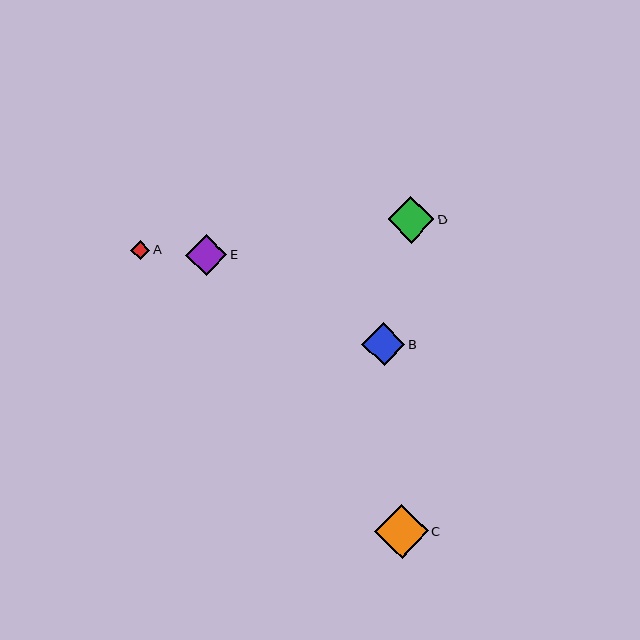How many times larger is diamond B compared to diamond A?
Diamond B is approximately 2.3 times the size of diamond A.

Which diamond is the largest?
Diamond C is the largest with a size of approximately 54 pixels.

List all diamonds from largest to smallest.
From largest to smallest: C, D, B, E, A.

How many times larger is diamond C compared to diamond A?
Diamond C is approximately 2.8 times the size of diamond A.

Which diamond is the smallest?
Diamond A is the smallest with a size of approximately 19 pixels.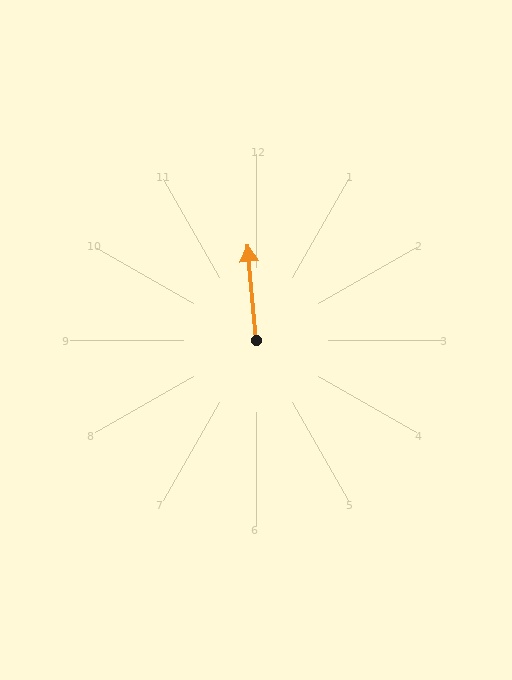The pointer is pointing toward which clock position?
Roughly 12 o'clock.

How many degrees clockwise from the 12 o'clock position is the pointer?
Approximately 355 degrees.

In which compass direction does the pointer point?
North.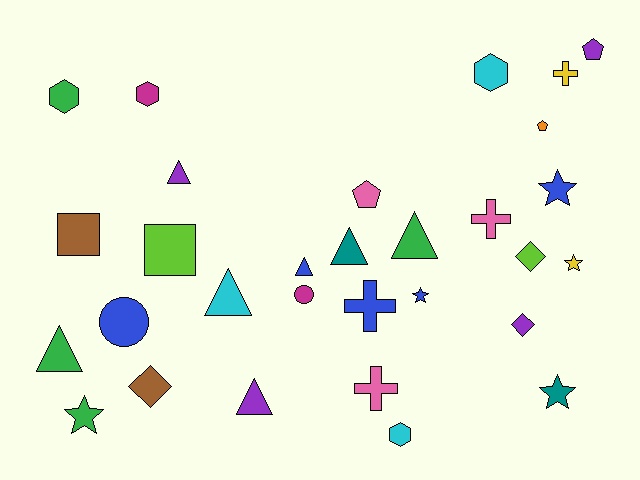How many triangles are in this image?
There are 7 triangles.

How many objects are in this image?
There are 30 objects.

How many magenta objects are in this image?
There are 2 magenta objects.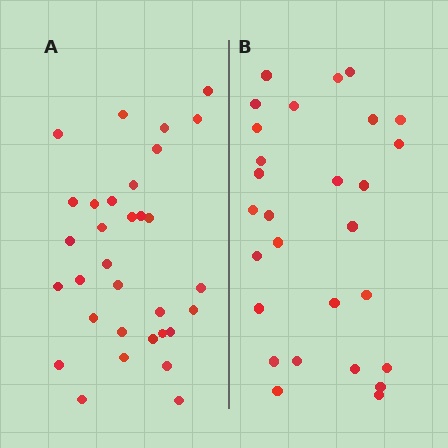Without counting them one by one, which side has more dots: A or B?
Region A (the left region) has more dots.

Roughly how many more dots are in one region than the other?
Region A has about 4 more dots than region B.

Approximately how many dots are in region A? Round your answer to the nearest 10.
About 30 dots. (The exact count is 32, which rounds to 30.)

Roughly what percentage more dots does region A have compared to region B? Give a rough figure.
About 15% more.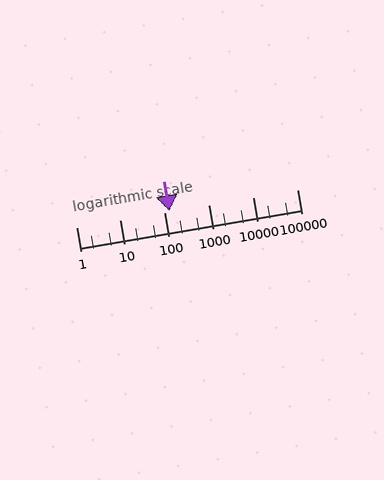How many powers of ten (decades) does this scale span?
The scale spans 5 decades, from 1 to 100000.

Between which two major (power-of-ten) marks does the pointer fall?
The pointer is between 100 and 1000.